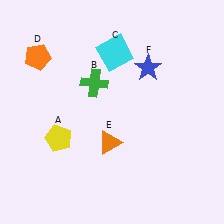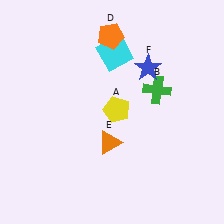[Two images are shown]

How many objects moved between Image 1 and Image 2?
3 objects moved between the two images.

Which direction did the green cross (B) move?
The green cross (B) moved right.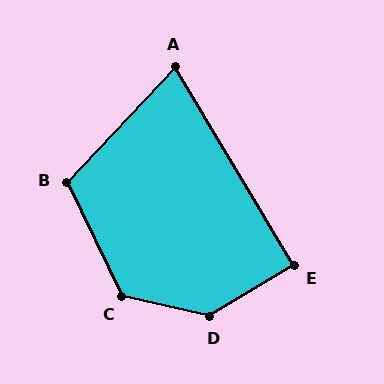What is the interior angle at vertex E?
Approximately 90 degrees (approximately right).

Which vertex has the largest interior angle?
D, at approximately 136 degrees.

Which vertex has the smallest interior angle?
A, at approximately 74 degrees.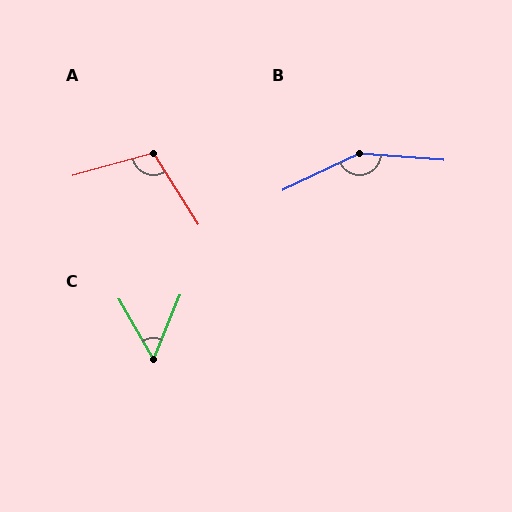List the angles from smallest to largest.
C (53°), A (107°), B (150°).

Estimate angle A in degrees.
Approximately 107 degrees.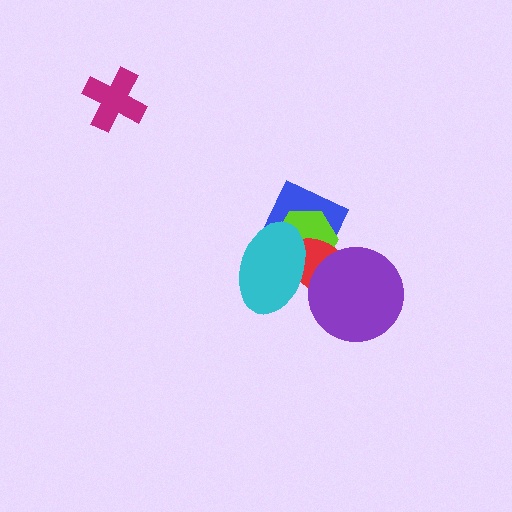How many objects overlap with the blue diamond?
3 objects overlap with the blue diamond.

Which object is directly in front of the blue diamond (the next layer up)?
The lime hexagon is directly in front of the blue diamond.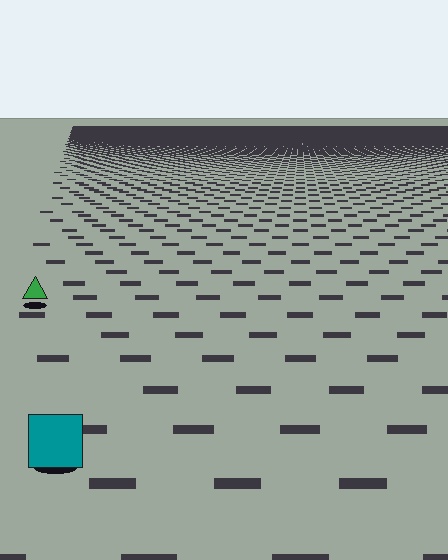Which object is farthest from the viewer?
The green triangle is farthest from the viewer. It appears smaller and the ground texture around it is denser.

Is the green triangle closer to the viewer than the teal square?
No. The teal square is closer — you can tell from the texture gradient: the ground texture is coarser near it.